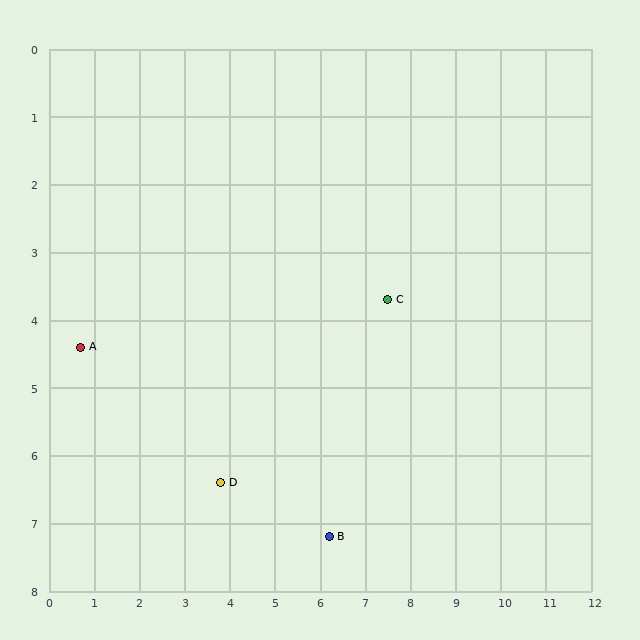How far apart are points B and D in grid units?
Points B and D are about 2.5 grid units apart.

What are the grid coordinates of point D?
Point D is at approximately (3.8, 6.4).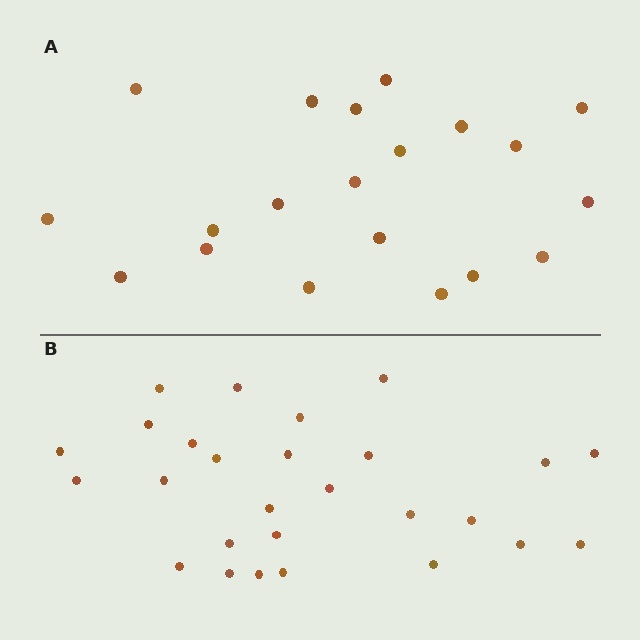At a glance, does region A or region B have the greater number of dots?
Region B (the bottom region) has more dots.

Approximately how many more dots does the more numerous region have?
Region B has roughly 8 or so more dots than region A.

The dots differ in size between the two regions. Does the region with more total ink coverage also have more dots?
No. Region A has more total ink coverage because its dots are larger, but region B actually contains more individual dots. Total area can be misleading — the number of items is what matters here.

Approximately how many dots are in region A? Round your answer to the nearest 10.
About 20 dots.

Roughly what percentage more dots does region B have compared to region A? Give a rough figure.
About 35% more.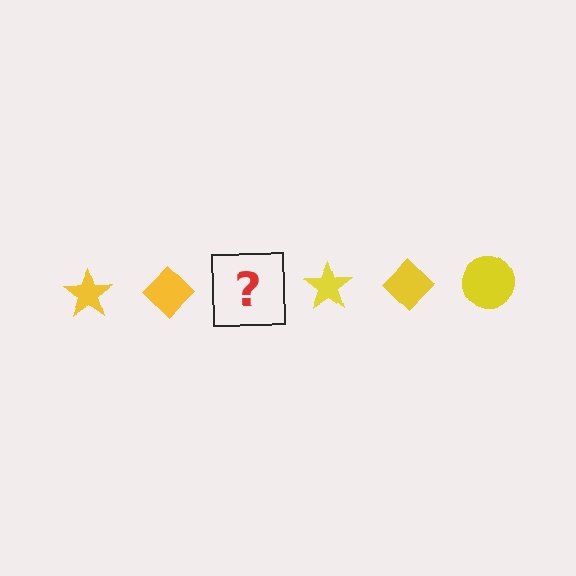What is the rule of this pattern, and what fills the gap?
The rule is that the pattern cycles through star, diamond, circle shapes in yellow. The gap should be filled with a yellow circle.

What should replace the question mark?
The question mark should be replaced with a yellow circle.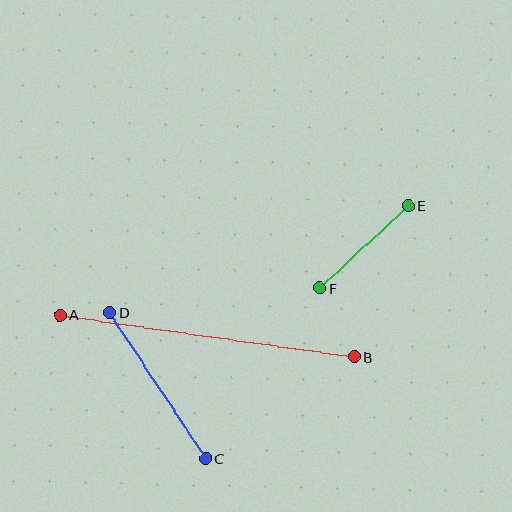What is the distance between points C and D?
The distance is approximately 175 pixels.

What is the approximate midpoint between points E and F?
The midpoint is at approximately (364, 247) pixels.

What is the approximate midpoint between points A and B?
The midpoint is at approximately (207, 336) pixels.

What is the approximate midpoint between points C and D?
The midpoint is at approximately (158, 386) pixels.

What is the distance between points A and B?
The distance is approximately 297 pixels.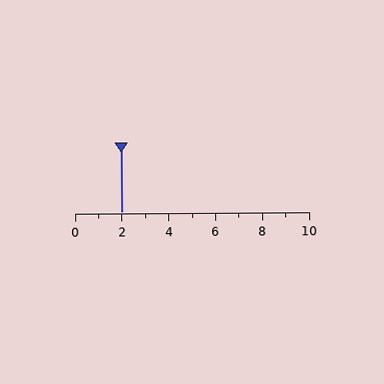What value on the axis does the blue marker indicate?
The marker indicates approximately 2.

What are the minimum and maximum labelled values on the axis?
The axis runs from 0 to 10.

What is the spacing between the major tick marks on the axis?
The major ticks are spaced 2 apart.